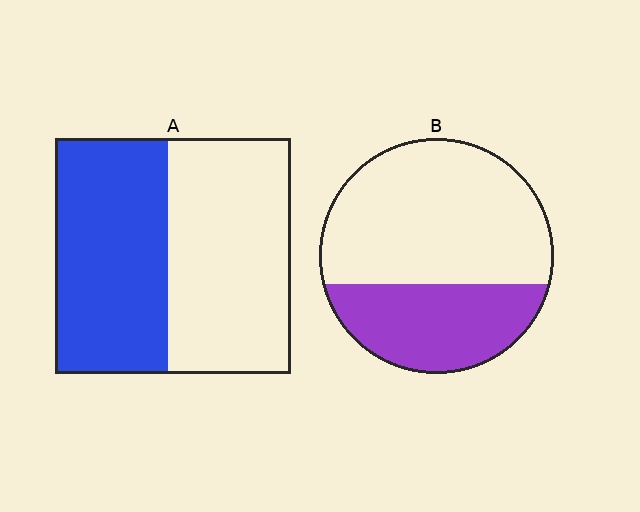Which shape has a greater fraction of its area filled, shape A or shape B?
Shape A.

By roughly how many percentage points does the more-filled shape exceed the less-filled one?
By roughly 15 percentage points (A over B).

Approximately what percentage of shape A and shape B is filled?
A is approximately 50% and B is approximately 35%.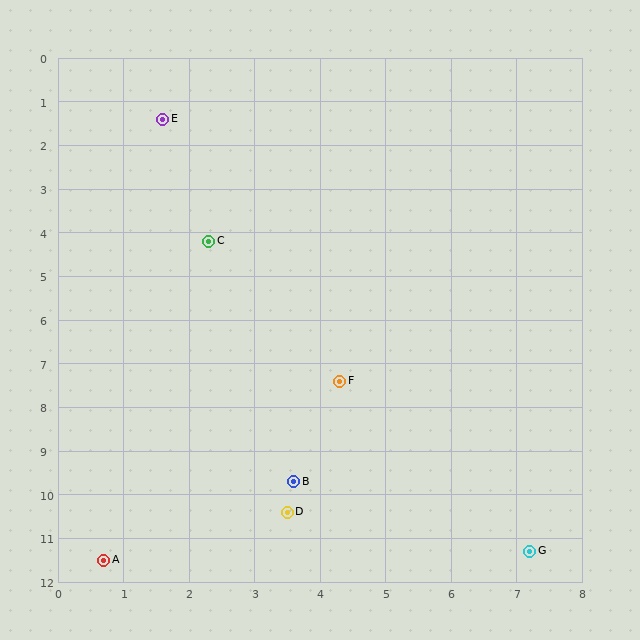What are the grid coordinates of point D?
Point D is at approximately (3.5, 10.4).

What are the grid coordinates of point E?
Point E is at approximately (1.6, 1.4).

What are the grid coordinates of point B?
Point B is at approximately (3.6, 9.7).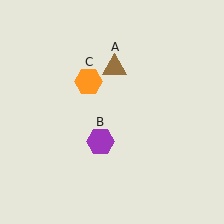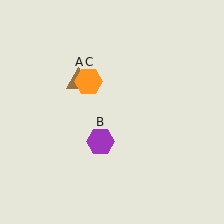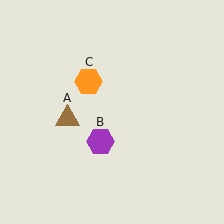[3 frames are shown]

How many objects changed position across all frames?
1 object changed position: brown triangle (object A).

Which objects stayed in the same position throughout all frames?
Purple hexagon (object B) and orange hexagon (object C) remained stationary.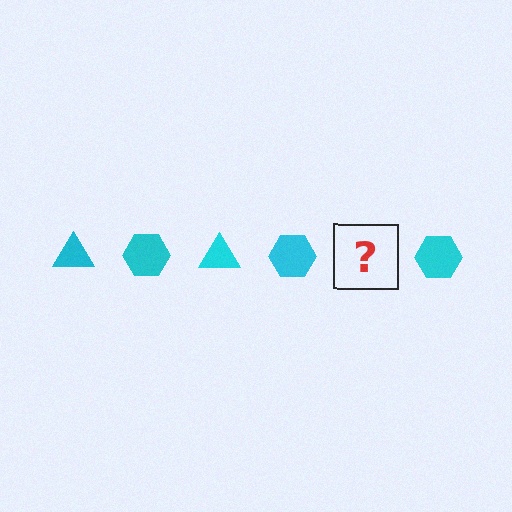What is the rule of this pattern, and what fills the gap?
The rule is that the pattern cycles through triangle, hexagon shapes in cyan. The gap should be filled with a cyan triangle.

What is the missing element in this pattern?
The missing element is a cyan triangle.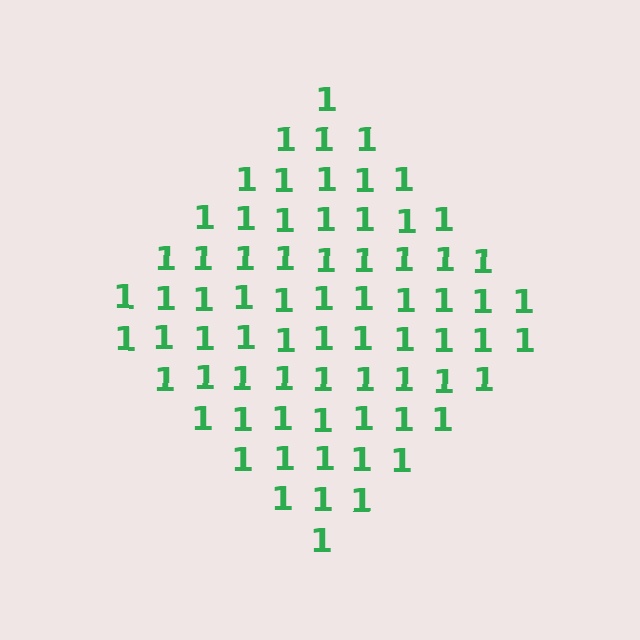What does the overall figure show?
The overall figure shows a diamond.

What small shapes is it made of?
It is made of small digit 1's.